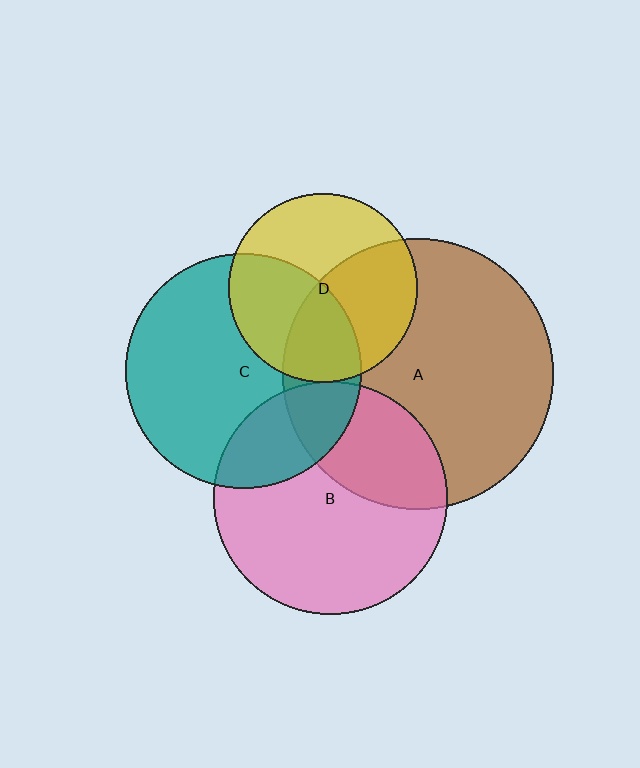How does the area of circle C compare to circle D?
Approximately 1.6 times.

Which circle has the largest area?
Circle A (brown).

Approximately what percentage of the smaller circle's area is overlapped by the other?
Approximately 25%.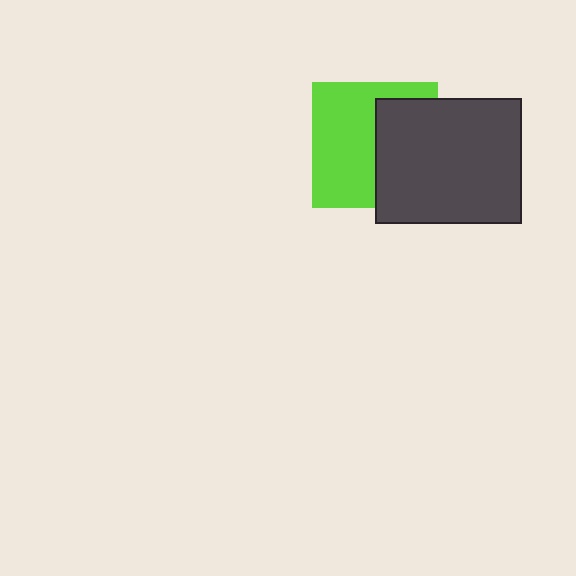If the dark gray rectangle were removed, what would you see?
You would see the complete lime square.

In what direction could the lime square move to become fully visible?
The lime square could move left. That would shift it out from behind the dark gray rectangle entirely.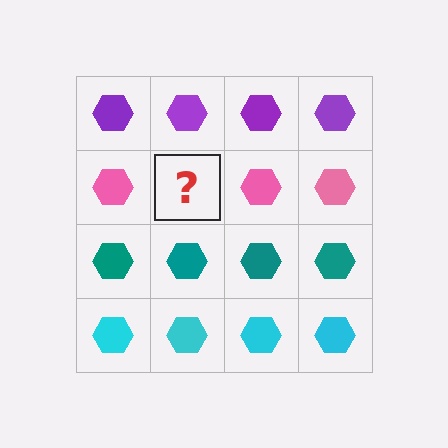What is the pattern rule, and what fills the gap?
The rule is that each row has a consistent color. The gap should be filled with a pink hexagon.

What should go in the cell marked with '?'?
The missing cell should contain a pink hexagon.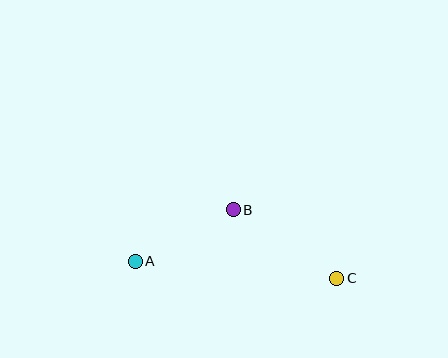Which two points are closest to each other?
Points A and B are closest to each other.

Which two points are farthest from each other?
Points A and C are farthest from each other.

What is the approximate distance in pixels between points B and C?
The distance between B and C is approximately 124 pixels.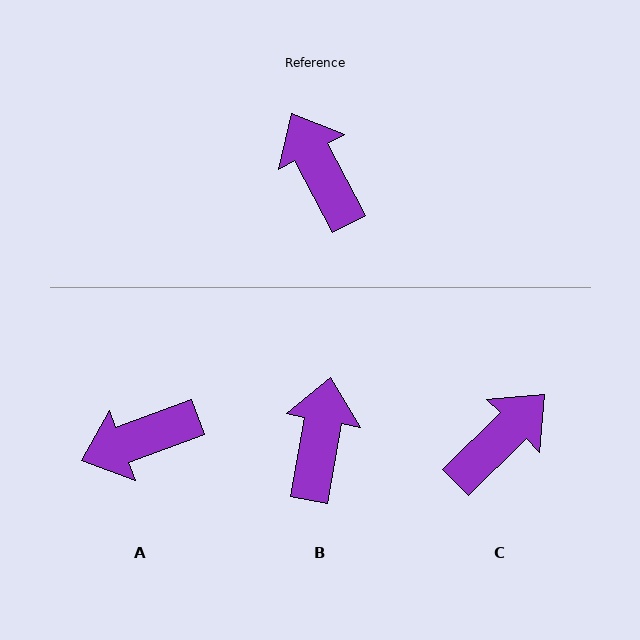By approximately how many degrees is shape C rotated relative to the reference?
Approximately 73 degrees clockwise.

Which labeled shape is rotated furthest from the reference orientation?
A, about 83 degrees away.